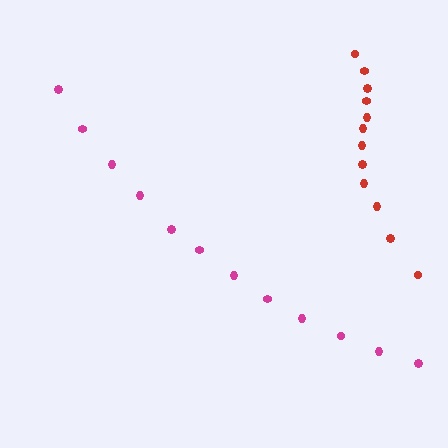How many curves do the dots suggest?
There are 2 distinct paths.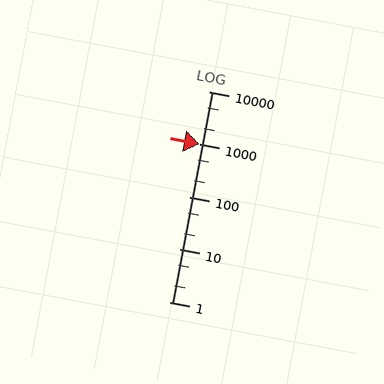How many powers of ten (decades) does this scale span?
The scale spans 4 decades, from 1 to 10000.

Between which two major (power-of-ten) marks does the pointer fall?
The pointer is between 100 and 1000.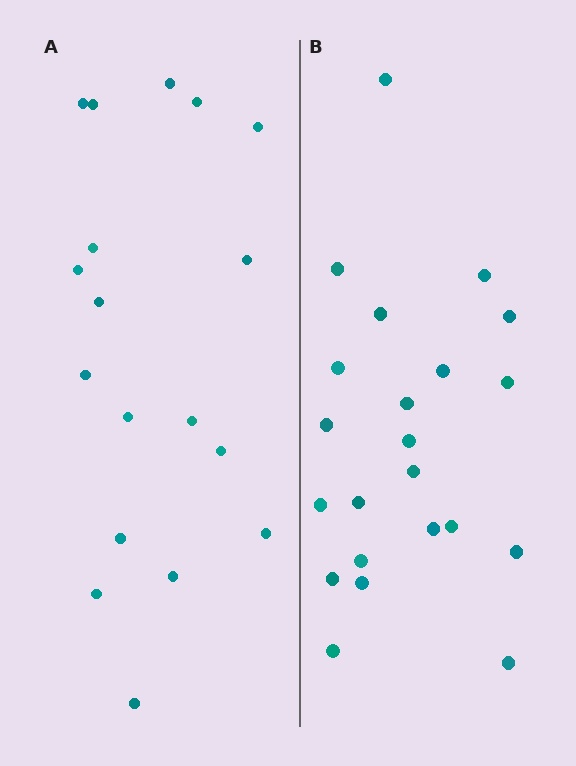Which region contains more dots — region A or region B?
Region B (the right region) has more dots.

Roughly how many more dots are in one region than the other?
Region B has about 4 more dots than region A.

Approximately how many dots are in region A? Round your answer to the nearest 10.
About 20 dots. (The exact count is 18, which rounds to 20.)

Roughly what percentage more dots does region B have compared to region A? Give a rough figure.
About 20% more.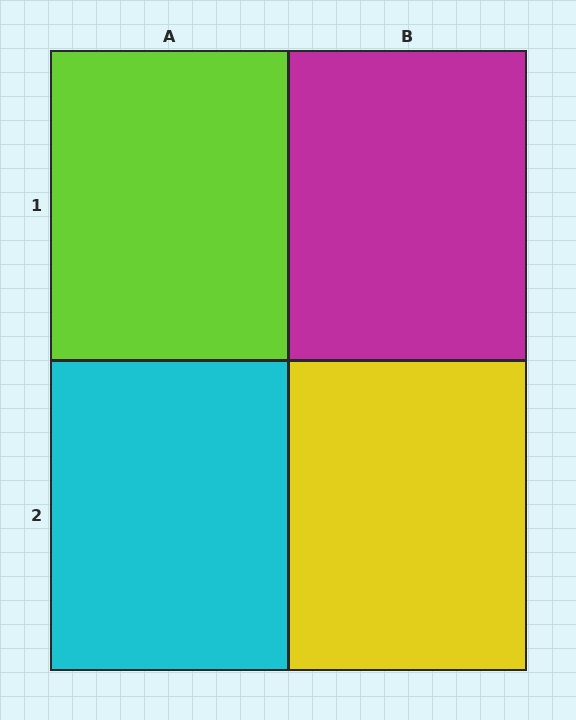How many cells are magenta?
1 cell is magenta.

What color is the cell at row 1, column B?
Magenta.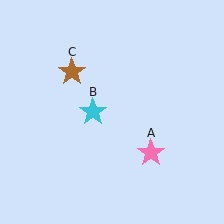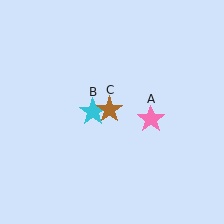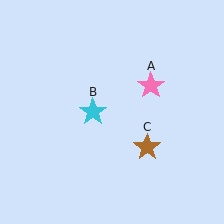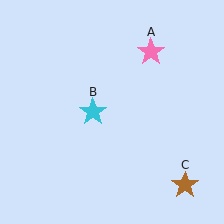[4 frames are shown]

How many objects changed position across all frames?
2 objects changed position: pink star (object A), brown star (object C).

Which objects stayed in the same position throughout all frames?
Cyan star (object B) remained stationary.